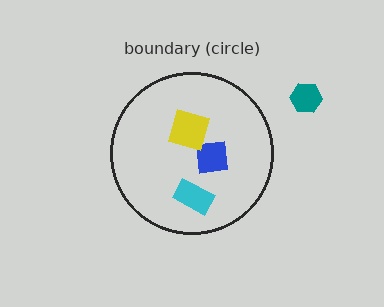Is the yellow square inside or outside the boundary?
Inside.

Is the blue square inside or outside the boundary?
Inside.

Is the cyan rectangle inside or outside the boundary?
Inside.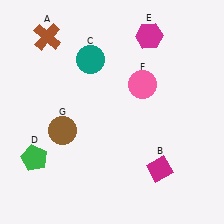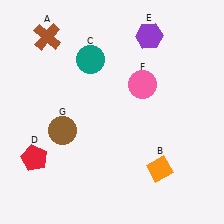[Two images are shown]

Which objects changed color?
B changed from magenta to orange. D changed from green to red. E changed from magenta to purple.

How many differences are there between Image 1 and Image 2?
There are 3 differences between the two images.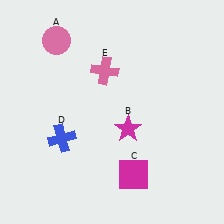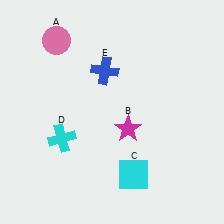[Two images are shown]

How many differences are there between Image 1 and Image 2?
There are 3 differences between the two images.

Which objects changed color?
C changed from magenta to cyan. D changed from blue to cyan. E changed from pink to blue.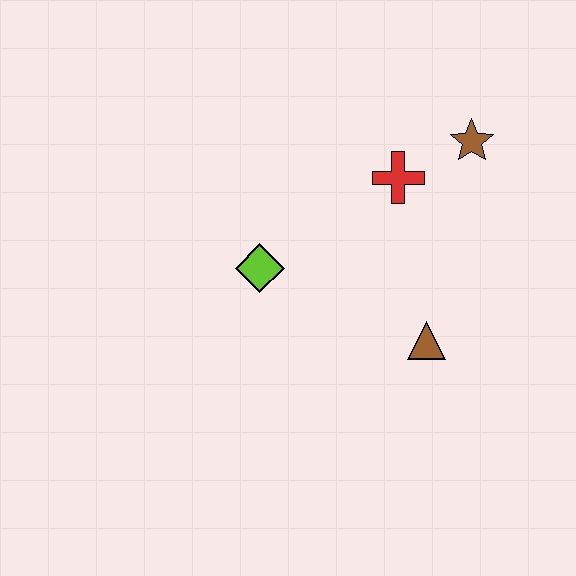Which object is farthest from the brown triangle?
The brown star is farthest from the brown triangle.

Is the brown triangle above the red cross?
No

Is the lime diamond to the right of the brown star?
No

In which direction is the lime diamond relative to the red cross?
The lime diamond is to the left of the red cross.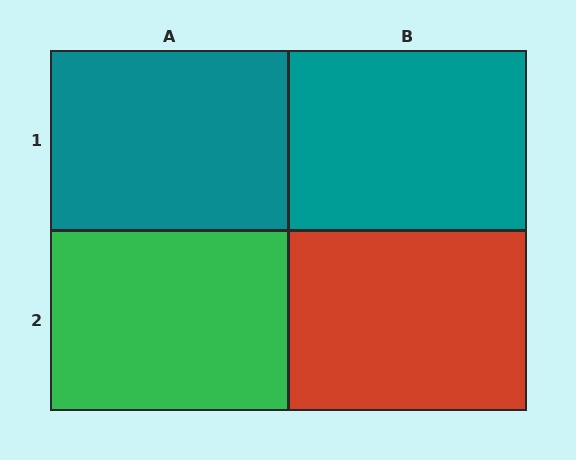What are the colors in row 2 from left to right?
Green, red.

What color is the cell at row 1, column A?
Teal.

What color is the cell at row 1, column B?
Teal.